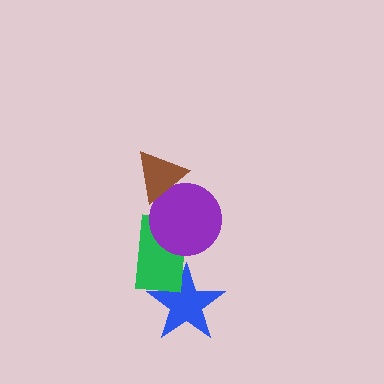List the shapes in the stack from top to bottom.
From top to bottom: the brown triangle, the purple circle, the green rectangle, the blue star.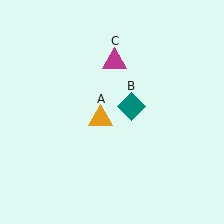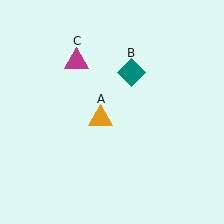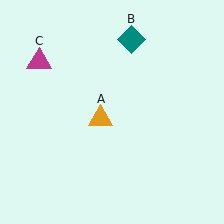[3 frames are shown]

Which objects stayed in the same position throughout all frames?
Orange triangle (object A) remained stationary.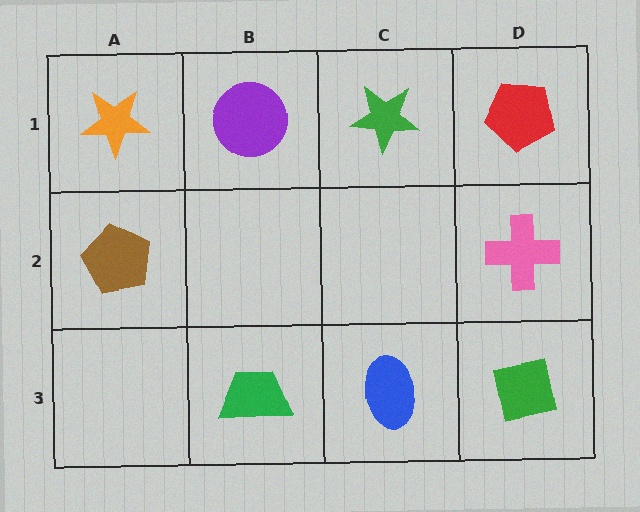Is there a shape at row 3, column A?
No, that cell is empty.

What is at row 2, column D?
A pink cross.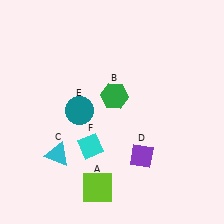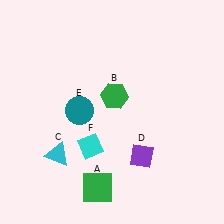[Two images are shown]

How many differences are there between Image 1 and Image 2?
There is 1 difference between the two images.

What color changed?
The square (A) changed from lime in Image 1 to green in Image 2.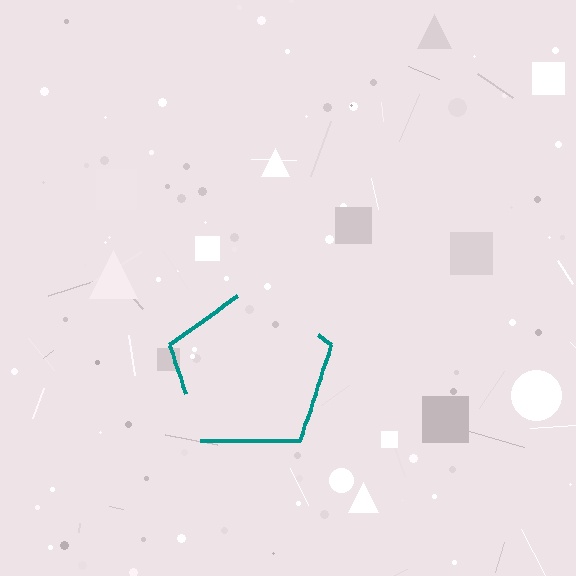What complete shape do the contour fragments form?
The contour fragments form a pentagon.